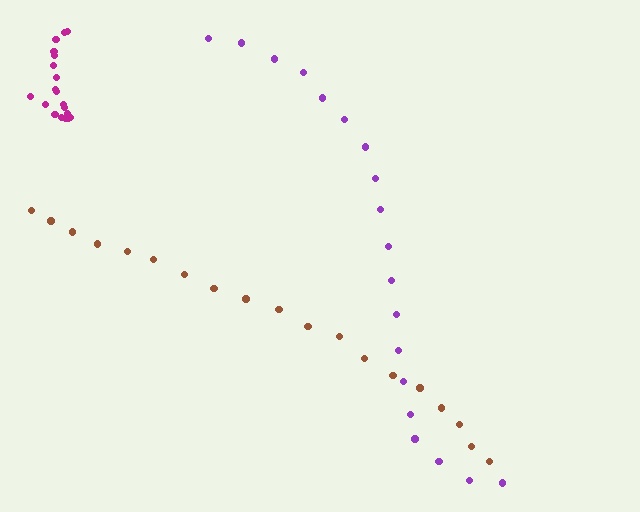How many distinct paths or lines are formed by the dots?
There are 3 distinct paths.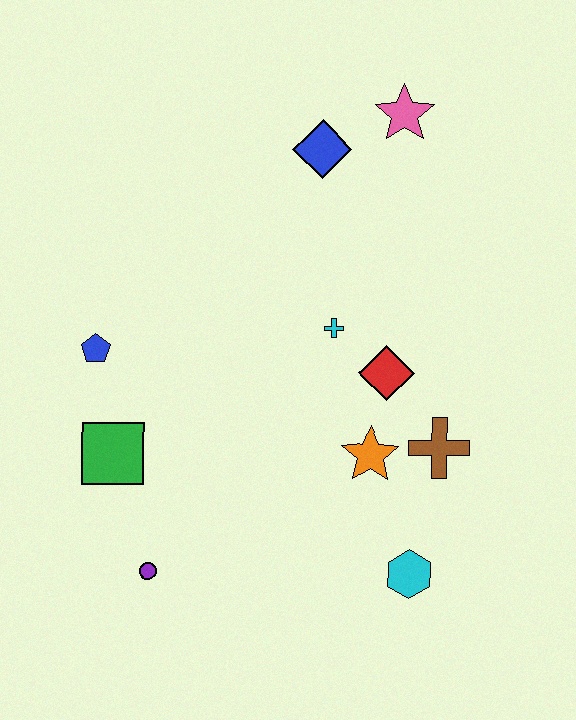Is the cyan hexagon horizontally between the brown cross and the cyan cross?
Yes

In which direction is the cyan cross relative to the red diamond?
The cyan cross is to the left of the red diamond.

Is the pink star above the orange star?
Yes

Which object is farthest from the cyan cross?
The purple circle is farthest from the cyan cross.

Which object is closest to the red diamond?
The cyan cross is closest to the red diamond.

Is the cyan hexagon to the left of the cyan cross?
No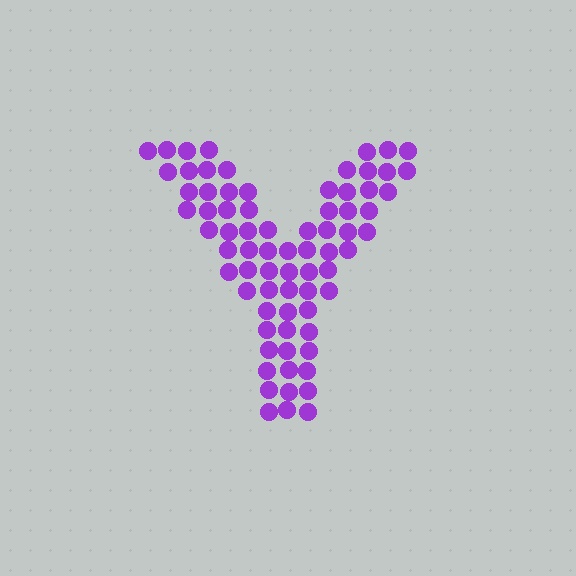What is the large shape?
The large shape is the letter Y.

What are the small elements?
The small elements are circles.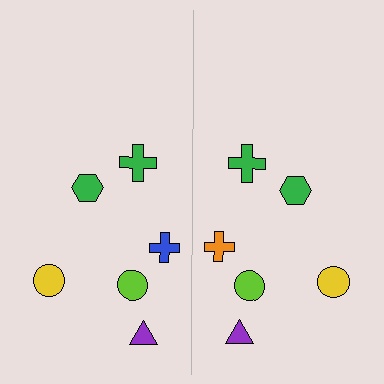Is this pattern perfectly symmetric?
No, the pattern is not perfectly symmetric. The orange cross on the right side breaks the symmetry — its mirror counterpart is blue.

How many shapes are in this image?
There are 12 shapes in this image.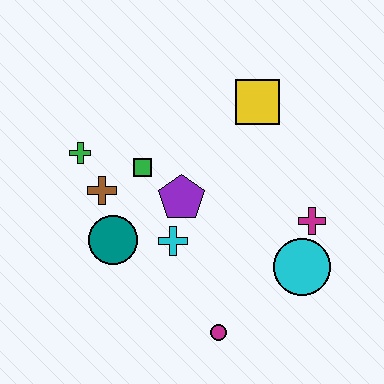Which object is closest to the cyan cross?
The purple pentagon is closest to the cyan cross.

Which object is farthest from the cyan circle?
The green cross is farthest from the cyan circle.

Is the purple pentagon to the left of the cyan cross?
No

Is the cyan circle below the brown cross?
Yes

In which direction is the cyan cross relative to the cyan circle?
The cyan cross is to the left of the cyan circle.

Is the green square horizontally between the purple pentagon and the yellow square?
No